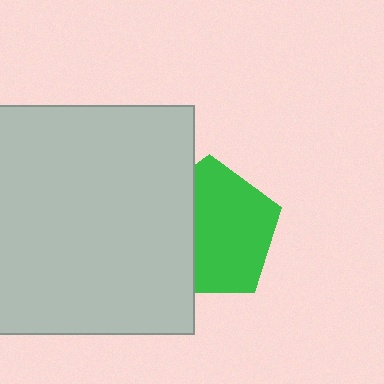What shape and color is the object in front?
The object in front is a light gray square.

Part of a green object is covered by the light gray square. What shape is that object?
It is a pentagon.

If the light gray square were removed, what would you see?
You would see the complete green pentagon.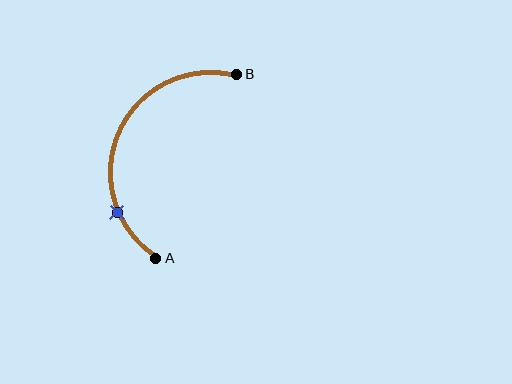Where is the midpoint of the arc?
The arc midpoint is the point on the curve farthest from the straight line joining A and B. It sits to the left of that line.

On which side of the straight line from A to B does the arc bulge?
The arc bulges to the left of the straight line connecting A and B.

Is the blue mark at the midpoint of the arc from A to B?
No. The blue mark lies on the arc but is closer to endpoint A. The arc midpoint would be at the point on the curve equidistant along the arc from both A and B.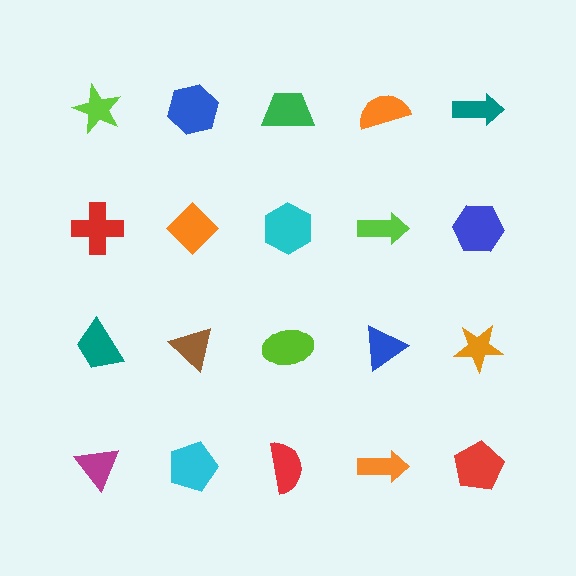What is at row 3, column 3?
A lime ellipse.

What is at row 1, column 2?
A blue hexagon.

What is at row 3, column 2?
A brown triangle.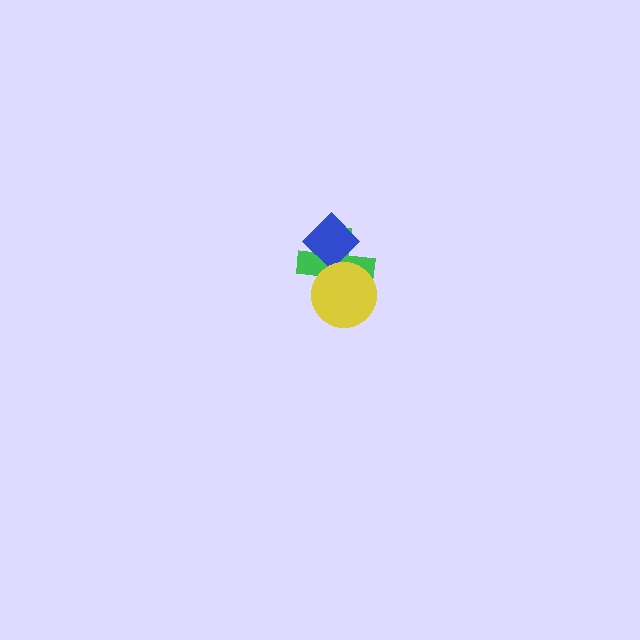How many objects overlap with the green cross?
2 objects overlap with the green cross.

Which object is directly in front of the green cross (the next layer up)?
The blue diamond is directly in front of the green cross.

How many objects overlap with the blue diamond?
1 object overlaps with the blue diamond.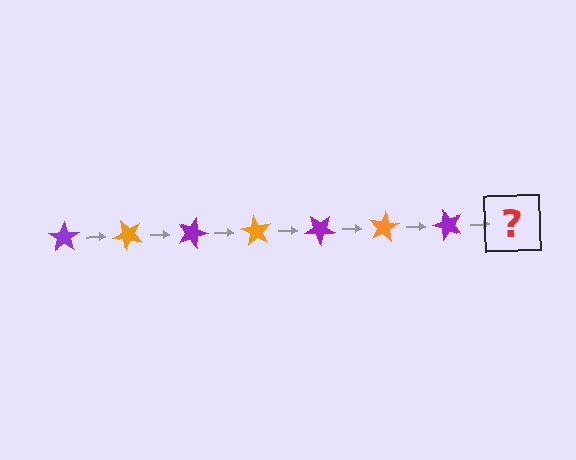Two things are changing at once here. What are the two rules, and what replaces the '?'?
The two rules are that it rotates 45 degrees each step and the color cycles through purple and orange. The '?' should be an orange star, rotated 315 degrees from the start.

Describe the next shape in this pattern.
It should be an orange star, rotated 315 degrees from the start.